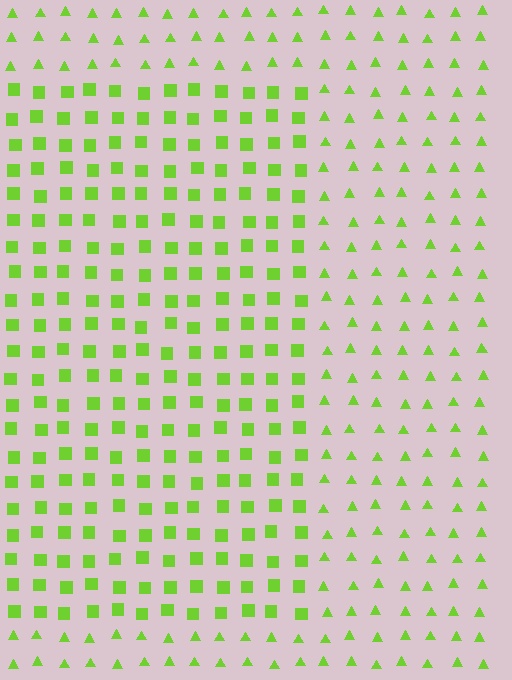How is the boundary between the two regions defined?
The boundary is defined by a change in element shape: squares inside vs. triangles outside. All elements share the same color and spacing.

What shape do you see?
I see a rectangle.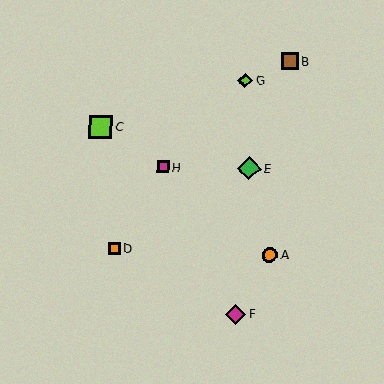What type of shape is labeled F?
Shape F is a magenta diamond.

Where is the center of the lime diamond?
The center of the lime diamond is at (245, 81).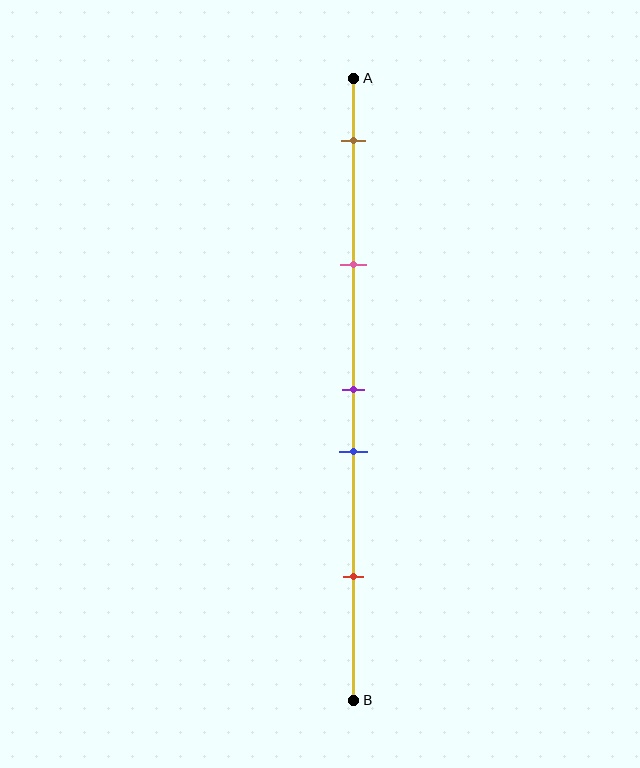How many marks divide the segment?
There are 5 marks dividing the segment.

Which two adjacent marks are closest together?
The purple and blue marks are the closest adjacent pair.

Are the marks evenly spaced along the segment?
No, the marks are not evenly spaced.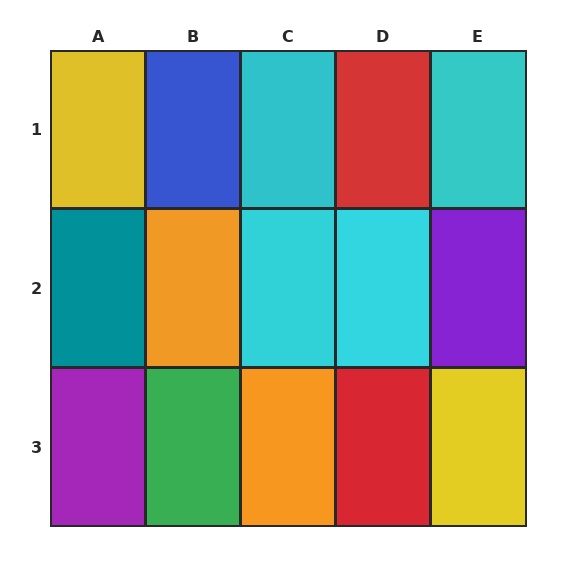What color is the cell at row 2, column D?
Cyan.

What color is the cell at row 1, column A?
Yellow.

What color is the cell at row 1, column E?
Cyan.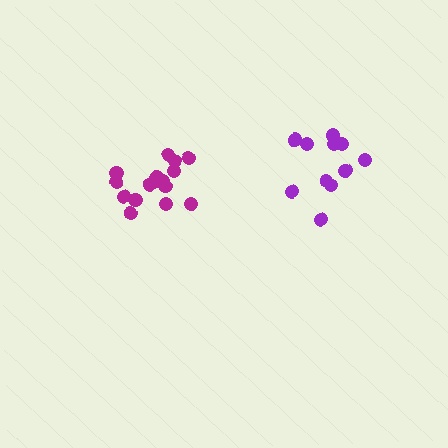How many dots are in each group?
Group 1: 17 dots, Group 2: 11 dots (28 total).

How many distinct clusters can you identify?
There are 2 distinct clusters.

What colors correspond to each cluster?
The clusters are colored: magenta, purple.